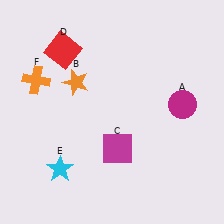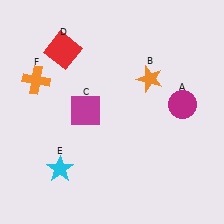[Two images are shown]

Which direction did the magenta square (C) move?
The magenta square (C) moved up.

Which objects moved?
The objects that moved are: the orange star (B), the magenta square (C).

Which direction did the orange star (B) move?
The orange star (B) moved right.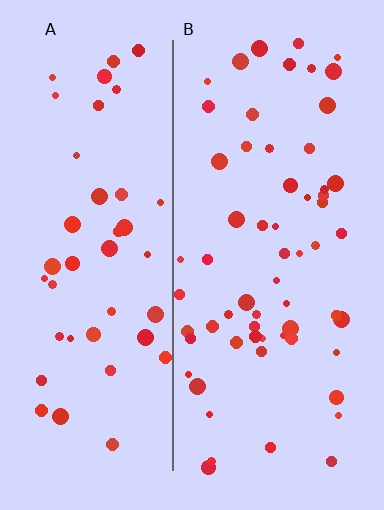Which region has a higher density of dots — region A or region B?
B (the right).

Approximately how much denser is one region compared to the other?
Approximately 1.4× — region B over region A.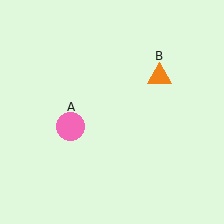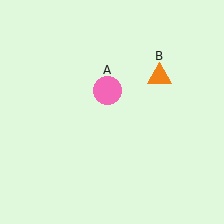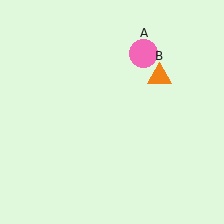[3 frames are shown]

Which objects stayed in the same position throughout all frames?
Orange triangle (object B) remained stationary.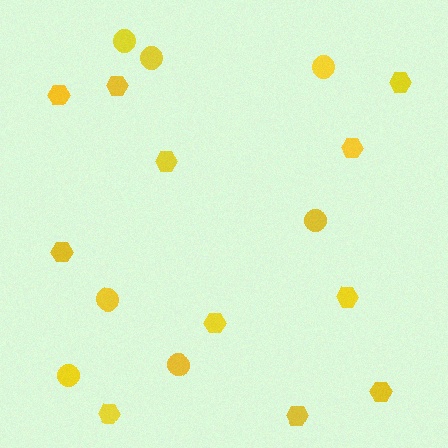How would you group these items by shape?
There are 2 groups: one group of circles (7) and one group of hexagons (11).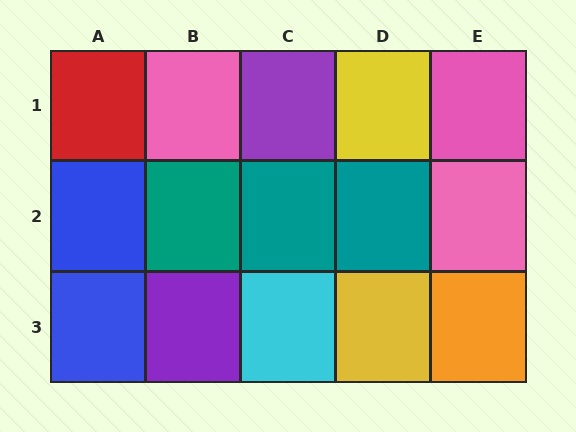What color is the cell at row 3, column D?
Yellow.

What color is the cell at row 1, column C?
Purple.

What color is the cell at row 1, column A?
Red.